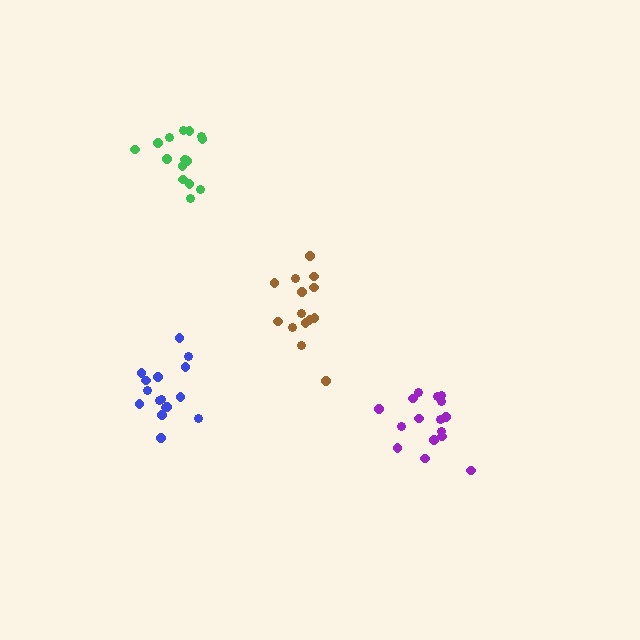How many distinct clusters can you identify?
There are 4 distinct clusters.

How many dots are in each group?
Group 1: 14 dots, Group 2: 16 dots, Group 3: 15 dots, Group 4: 16 dots (61 total).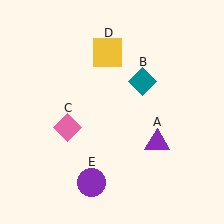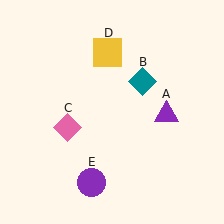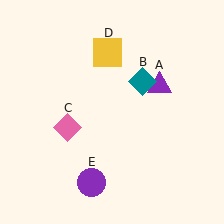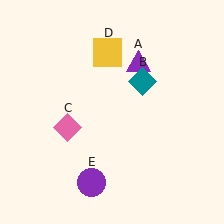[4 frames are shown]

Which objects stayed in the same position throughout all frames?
Teal diamond (object B) and pink diamond (object C) and yellow square (object D) and purple circle (object E) remained stationary.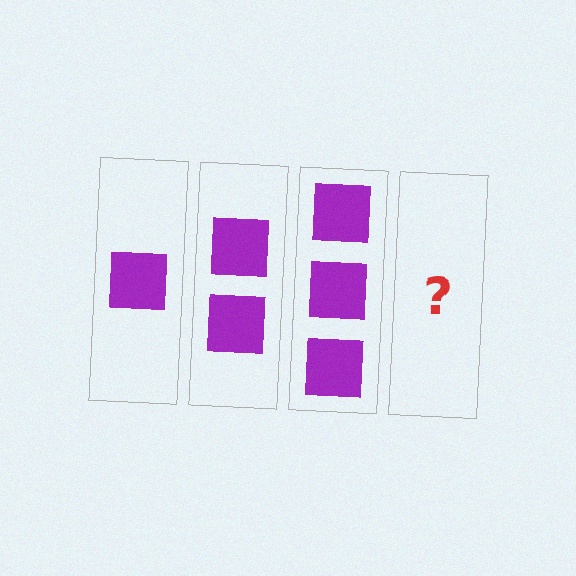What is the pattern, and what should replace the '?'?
The pattern is that each step adds one more square. The '?' should be 4 squares.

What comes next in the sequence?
The next element should be 4 squares.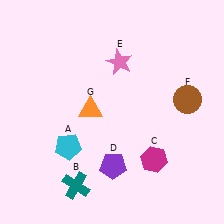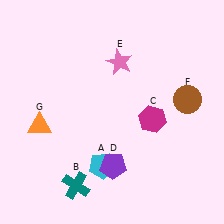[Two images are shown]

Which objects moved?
The objects that moved are: the cyan pentagon (A), the magenta hexagon (C), the orange triangle (G).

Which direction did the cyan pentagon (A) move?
The cyan pentagon (A) moved right.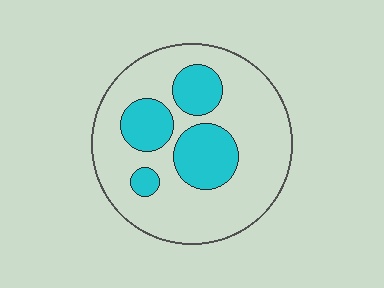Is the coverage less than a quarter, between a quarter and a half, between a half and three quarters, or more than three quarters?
Between a quarter and a half.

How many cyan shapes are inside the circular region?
4.